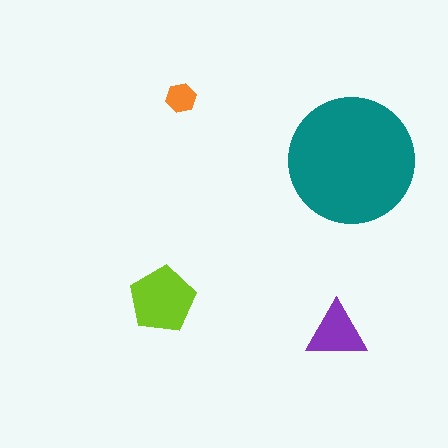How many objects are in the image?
There are 4 objects in the image.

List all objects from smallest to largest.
The orange hexagon, the purple triangle, the lime pentagon, the teal circle.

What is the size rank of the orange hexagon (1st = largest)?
4th.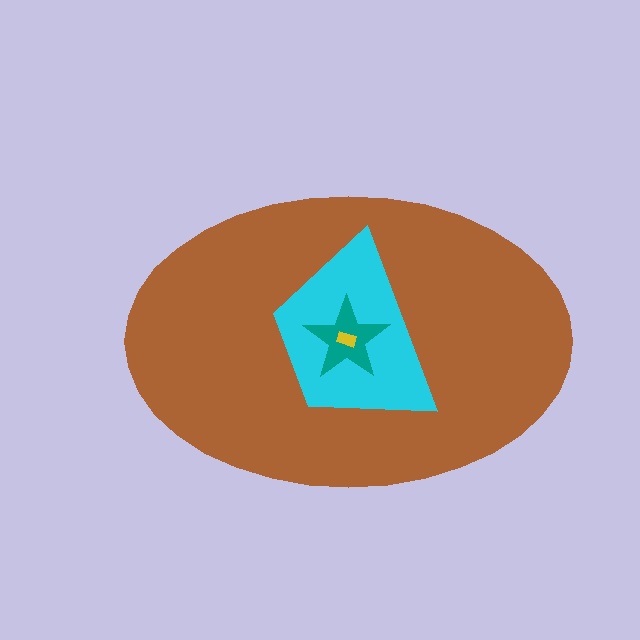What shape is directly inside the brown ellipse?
The cyan trapezoid.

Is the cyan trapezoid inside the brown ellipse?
Yes.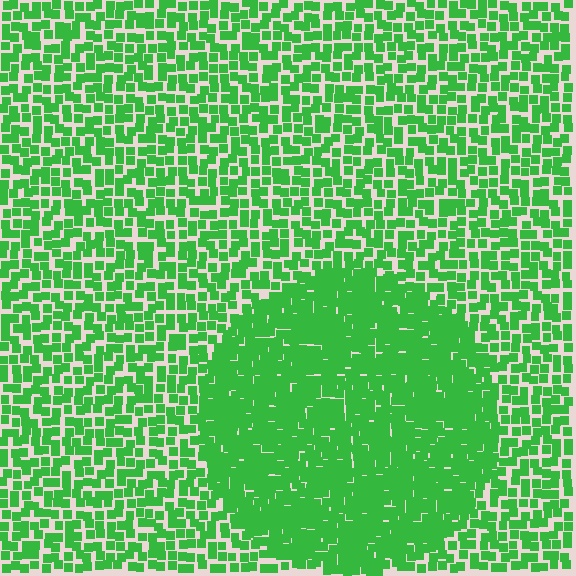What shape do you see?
I see a circle.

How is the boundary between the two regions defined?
The boundary is defined by a change in element density (approximately 1.8x ratio). All elements are the same color, size, and shape.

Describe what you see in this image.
The image contains small green elements arranged at two different densities. A circle-shaped region is visible where the elements are more densely packed than the surrounding area.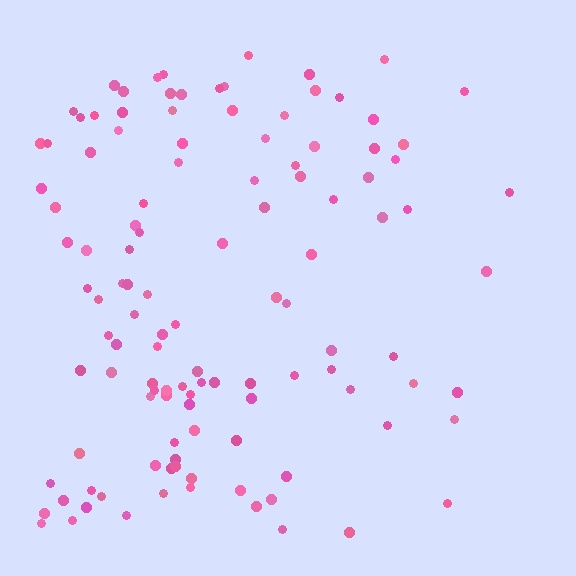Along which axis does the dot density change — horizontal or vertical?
Horizontal.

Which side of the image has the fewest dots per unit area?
The right.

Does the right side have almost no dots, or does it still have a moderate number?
Still a moderate number, just noticeably fewer than the left.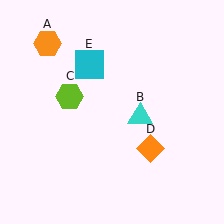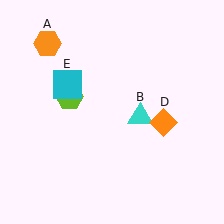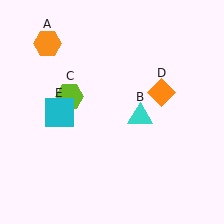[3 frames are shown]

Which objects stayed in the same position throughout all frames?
Orange hexagon (object A) and cyan triangle (object B) and lime hexagon (object C) remained stationary.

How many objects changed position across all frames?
2 objects changed position: orange diamond (object D), cyan square (object E).